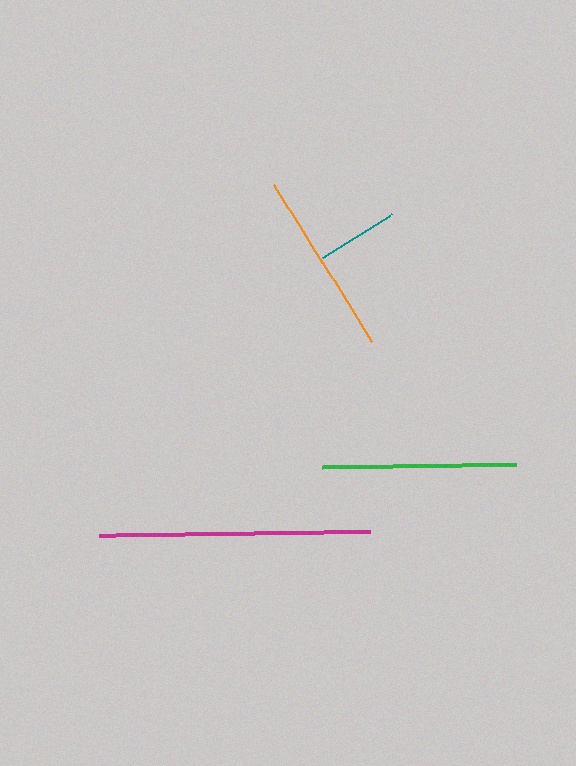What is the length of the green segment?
The green segment is approximately 194 pixels long.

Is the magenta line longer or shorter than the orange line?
The magenta line is longer than the orange line.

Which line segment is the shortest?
The teal line is the shortest at approximately 82 pixels.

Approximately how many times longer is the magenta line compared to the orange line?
The magenta line is approximately 1.5 times the length of the orange line.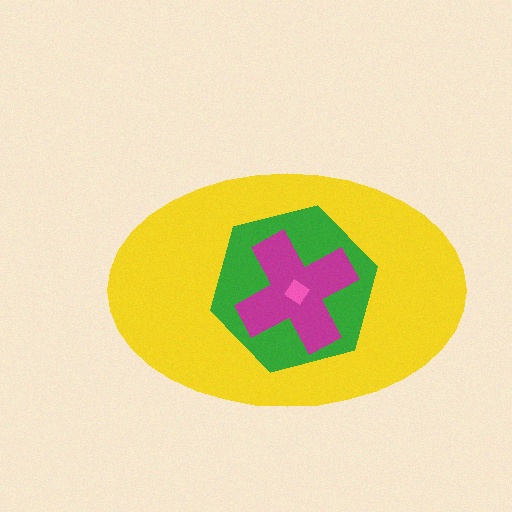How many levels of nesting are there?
4.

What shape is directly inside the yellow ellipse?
The green hexagon.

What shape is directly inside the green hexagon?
The magenta cross.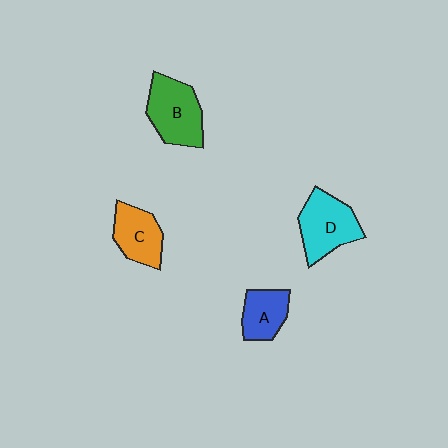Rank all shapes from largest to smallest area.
From largest to smallest: B (green), D (cyan), C (orange), A (blue).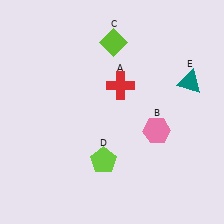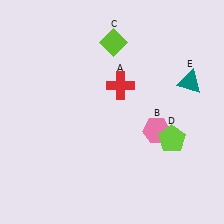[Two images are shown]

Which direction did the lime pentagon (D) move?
The lime pentagon (D) moved right.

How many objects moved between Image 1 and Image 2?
1 object moved between the two images.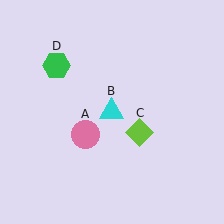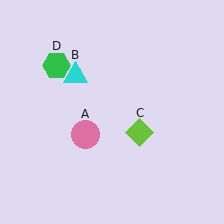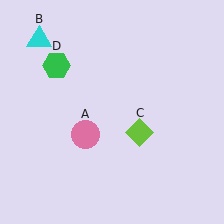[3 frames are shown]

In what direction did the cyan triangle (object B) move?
The cyan triangle (object B) moved up and to the left.